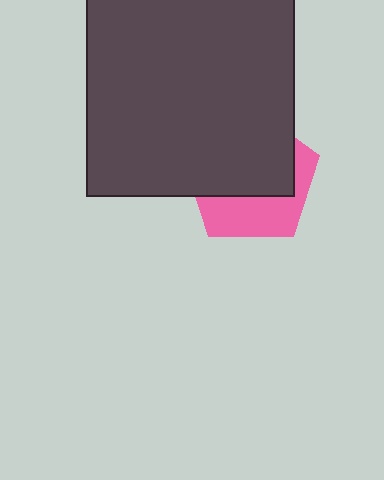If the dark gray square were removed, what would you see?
You would see the complete pink pentagon.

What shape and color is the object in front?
The object in front is a dark gray square.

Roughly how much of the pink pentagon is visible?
A small part of it is visible (roughly 39%).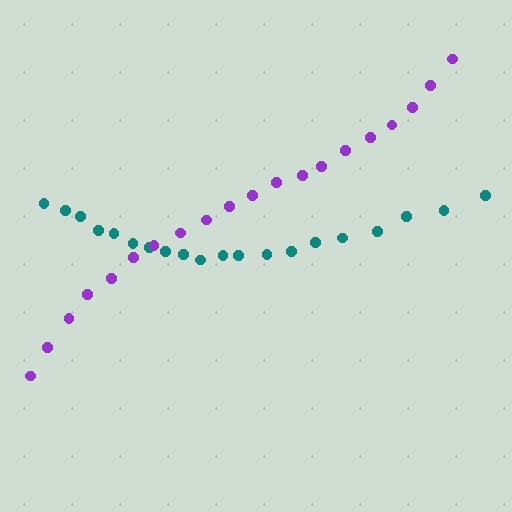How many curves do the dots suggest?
There are 2 distinct paths.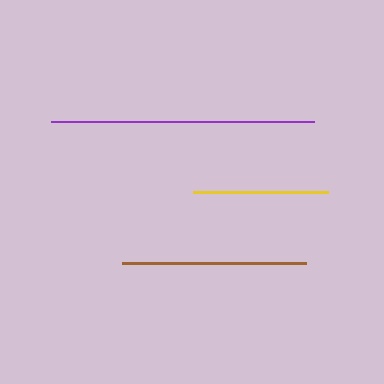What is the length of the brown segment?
The brown segment is approximately 185 pixels long.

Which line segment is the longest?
The purple line is the longest at approximately 263 pixels.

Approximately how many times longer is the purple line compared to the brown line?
The purple line is approximately 1.4 times the length of the brown line.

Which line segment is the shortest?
The yellow line is the shortest at approximately 135 pixels.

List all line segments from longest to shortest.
From longest to shortest: purple, brown, yellow.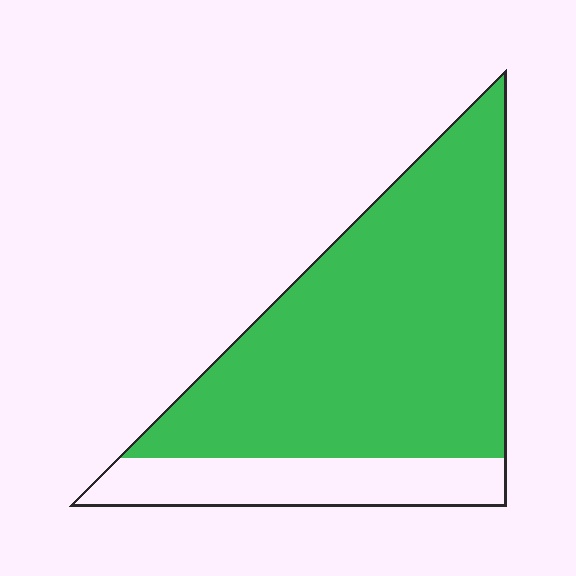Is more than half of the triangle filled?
Yes.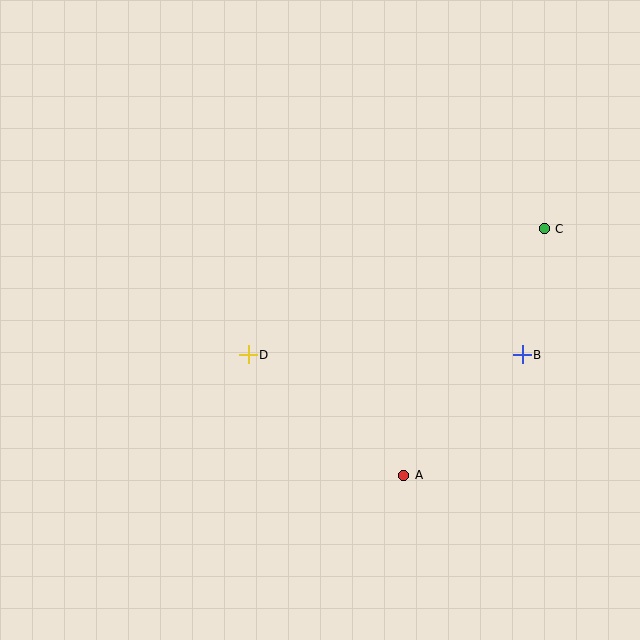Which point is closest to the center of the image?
Point D at (248, 355) is closest to the center.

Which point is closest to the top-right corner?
Point C is closest to the top-right corner.